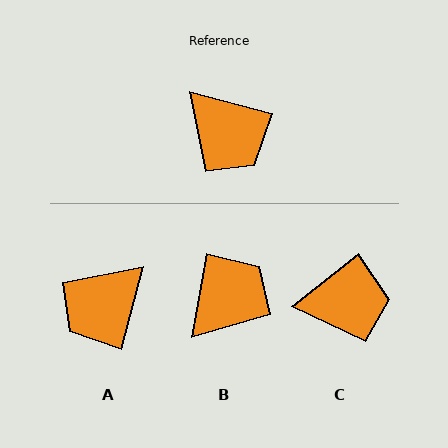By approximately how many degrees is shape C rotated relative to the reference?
Approximately 53 degrees counter-clockwise.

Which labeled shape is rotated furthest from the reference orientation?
B, about 95 degrees away.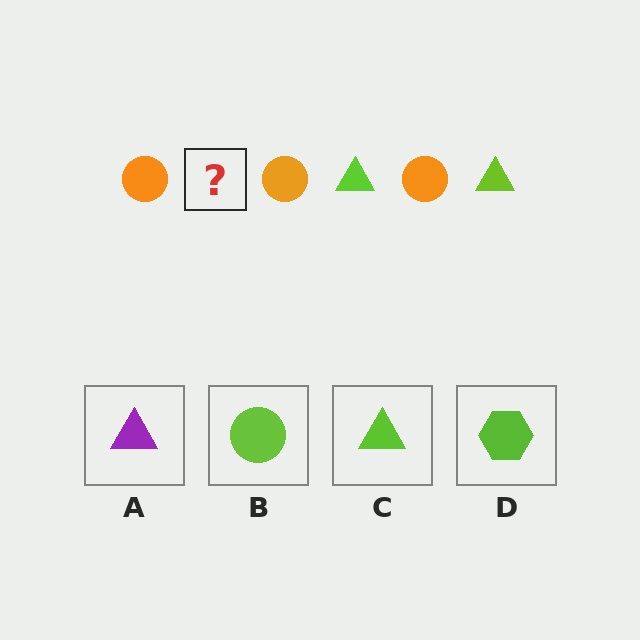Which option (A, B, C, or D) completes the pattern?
C.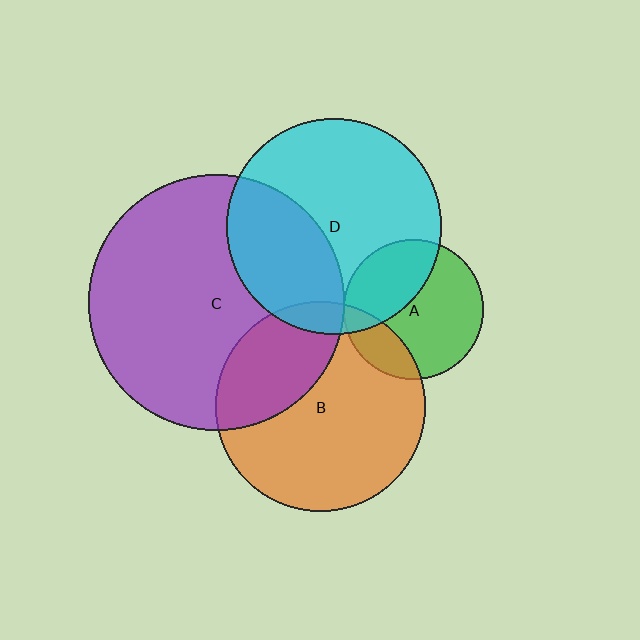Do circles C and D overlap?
Yes.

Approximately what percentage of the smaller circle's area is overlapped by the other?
Approximately 35%.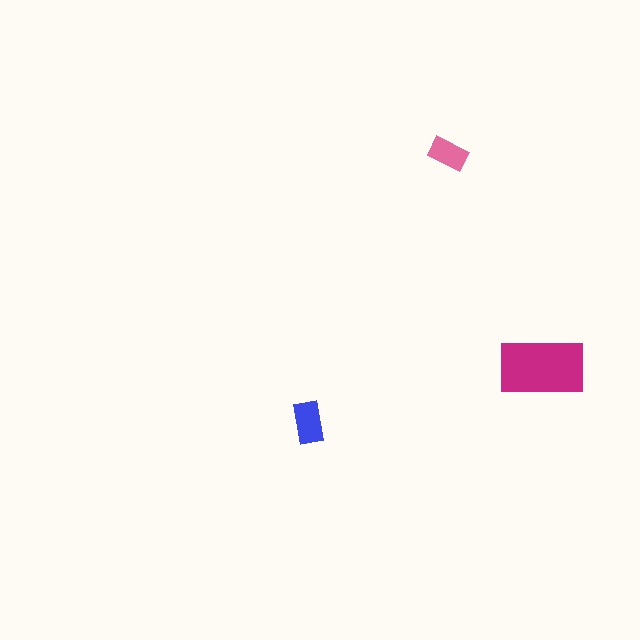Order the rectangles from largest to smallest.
the magenta one, the blue one, the pink one.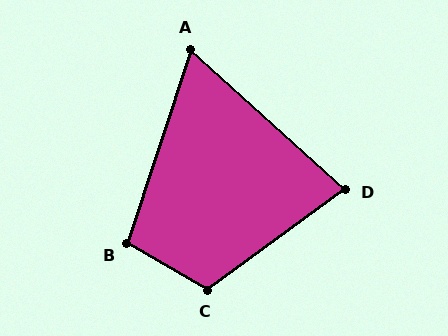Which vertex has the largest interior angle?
C, at approximately 114 degrees.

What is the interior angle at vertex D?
Approximately 78 degrees (acute).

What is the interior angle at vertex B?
Approximately 102 degrees (obtuse).